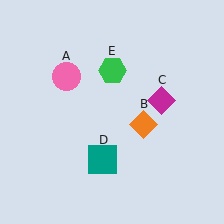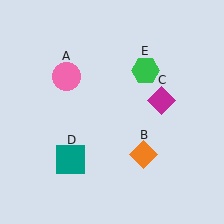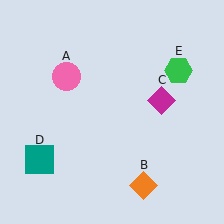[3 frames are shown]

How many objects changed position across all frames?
3 objects changed position: orange diamond (object B), teal square (object D), green hexagon (object E).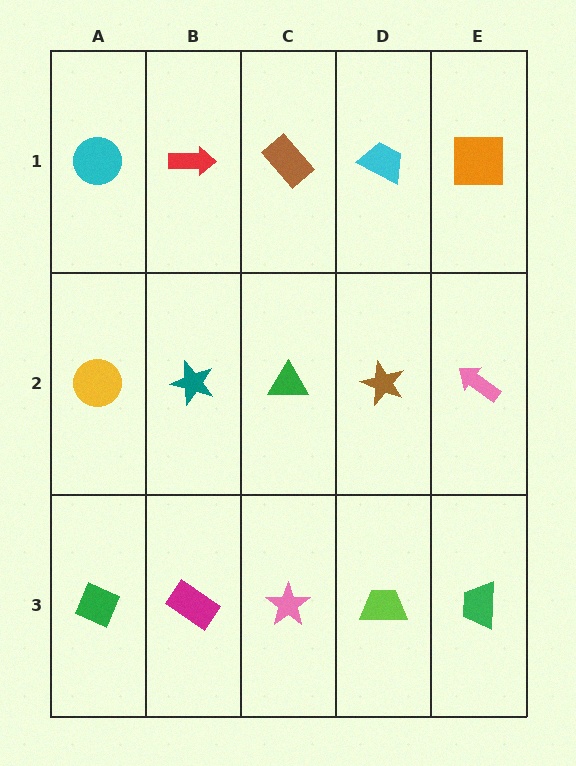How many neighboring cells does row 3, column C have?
3.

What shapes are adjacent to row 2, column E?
An orange square (row 1, column E), a green trapezoid (row 3, column E), a brown star (row 2, column D).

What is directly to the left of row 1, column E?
A cyan trapezoid.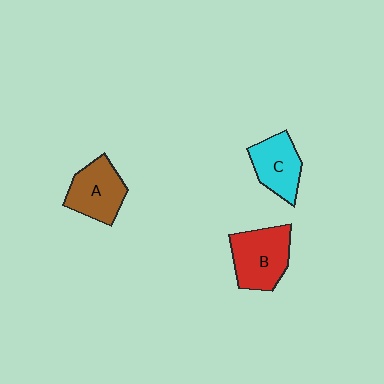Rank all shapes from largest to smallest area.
From largest to smallest: B (red), A (brown), C (cyan).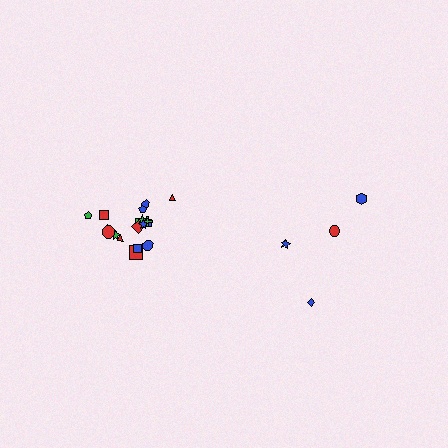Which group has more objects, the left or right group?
The left group.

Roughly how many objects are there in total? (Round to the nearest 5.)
Roughly 20 objects in total.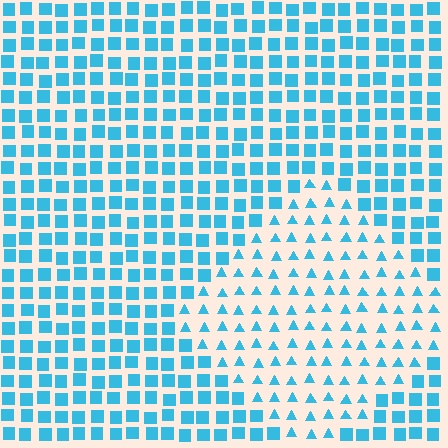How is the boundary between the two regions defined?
The boundary is defined by a change in element shape: triangles inside vs. squares outside. All elements share the same color and spacing.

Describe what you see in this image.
The image is filled with small cyan elements arranged in a uniform grid. A diamond-shaped region contains triangles, while the surrounding area contains squares. The boundary is defined purely by the change in element shape.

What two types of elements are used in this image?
The image uses triangles inside the diamond region and squares outside it.